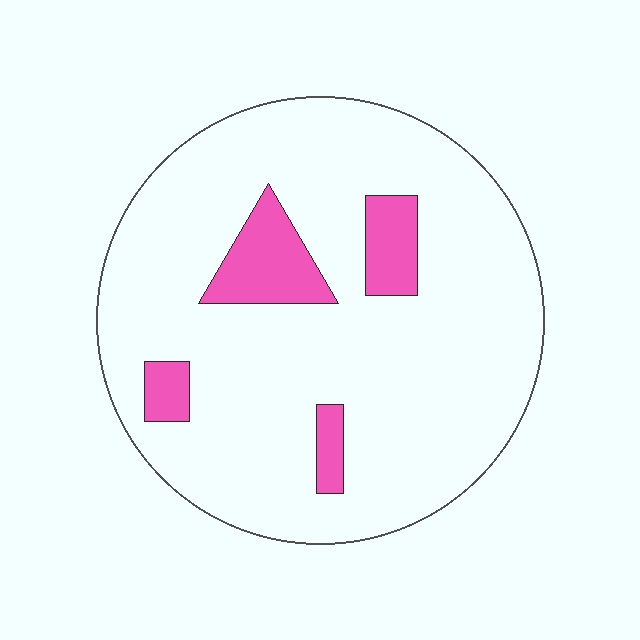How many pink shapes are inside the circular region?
4.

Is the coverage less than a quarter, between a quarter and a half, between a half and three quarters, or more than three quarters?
Less than a quarter.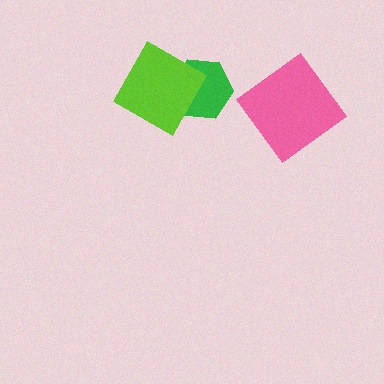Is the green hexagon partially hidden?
Yes, it is partially covered by another shape.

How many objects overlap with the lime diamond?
1 object overlaps with the lime diamond.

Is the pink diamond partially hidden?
No, no other shape covers it.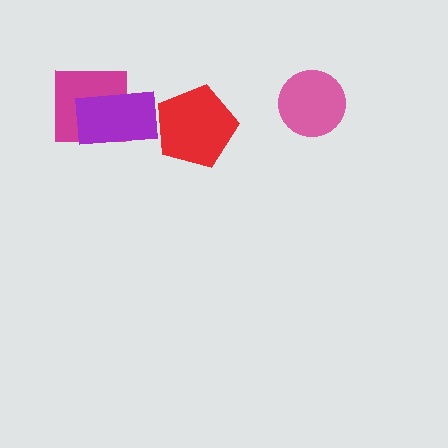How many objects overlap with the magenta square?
1 object overlaps with the magenta square.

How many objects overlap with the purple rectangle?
1 object overlaps with the purple rectangle.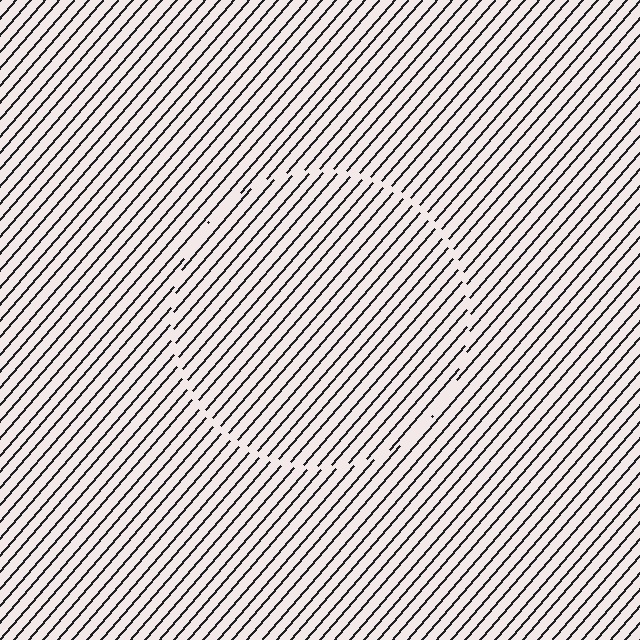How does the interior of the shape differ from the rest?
The interior of the shape contains the same grating, shifted by half a period — the contour is defined by the phase discontinuity where line-ends from the inner and outer gratings abut.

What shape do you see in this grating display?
An illusory circle. The interior of the shape contains the same grating, shifted by half a period — the contour is defined by the phase discontinuity where line-ends from the inner and outer gratings abut.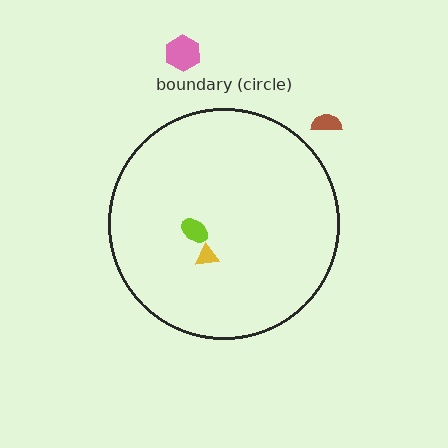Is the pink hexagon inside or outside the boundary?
Outside.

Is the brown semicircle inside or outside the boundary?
Outside.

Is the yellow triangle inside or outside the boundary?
Inside.